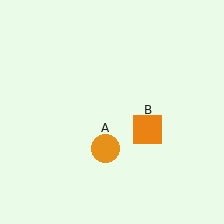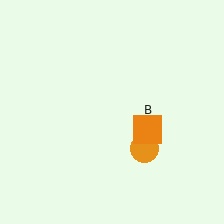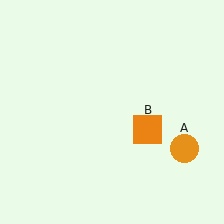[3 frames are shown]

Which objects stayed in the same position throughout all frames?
Orange square (object B) remained stationary.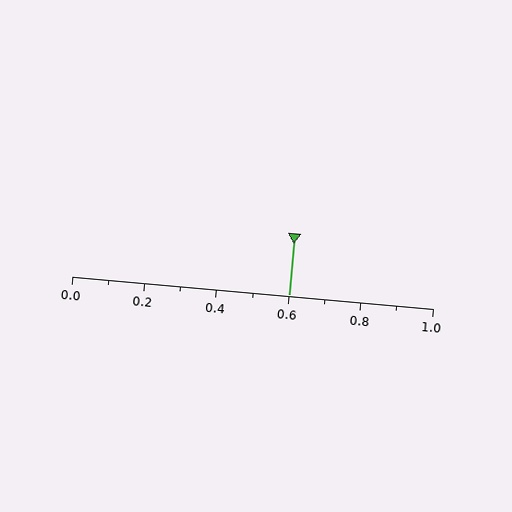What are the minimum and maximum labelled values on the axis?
The axis runs from 0.0 to 1.0.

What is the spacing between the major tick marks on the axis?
The major ticks are spaced 0.2 apart.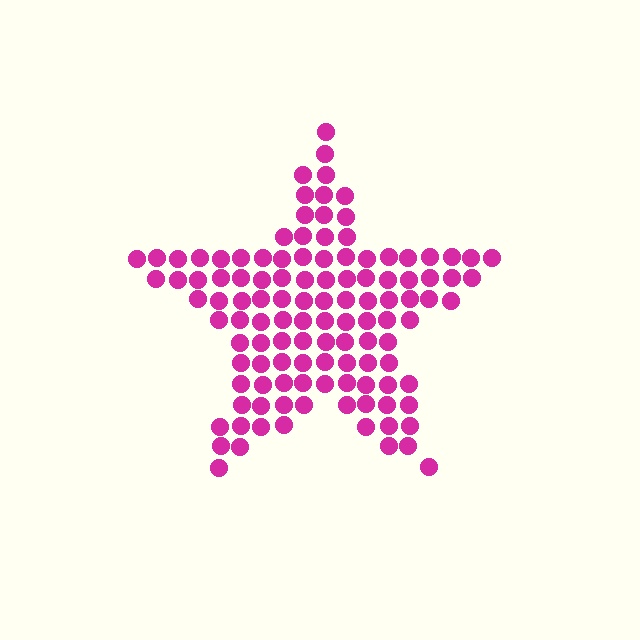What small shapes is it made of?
It is made of small circles.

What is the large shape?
The large shape is a star.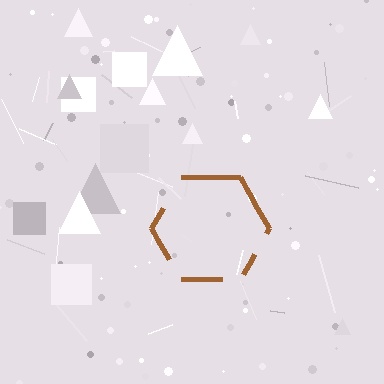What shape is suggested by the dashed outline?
The dashed outline suggests a hexagon.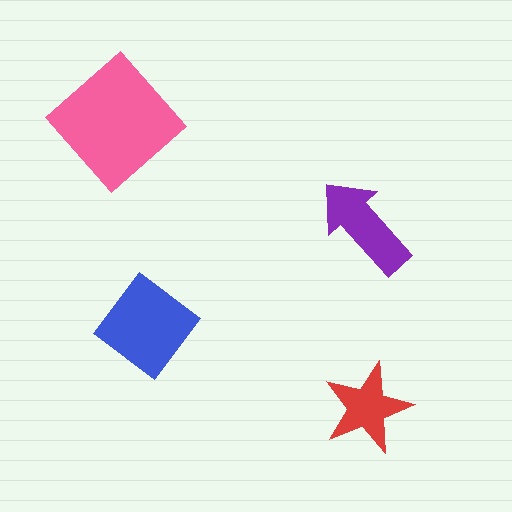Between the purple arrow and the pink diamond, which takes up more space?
The pink diamond.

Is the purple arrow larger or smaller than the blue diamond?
Smaller.